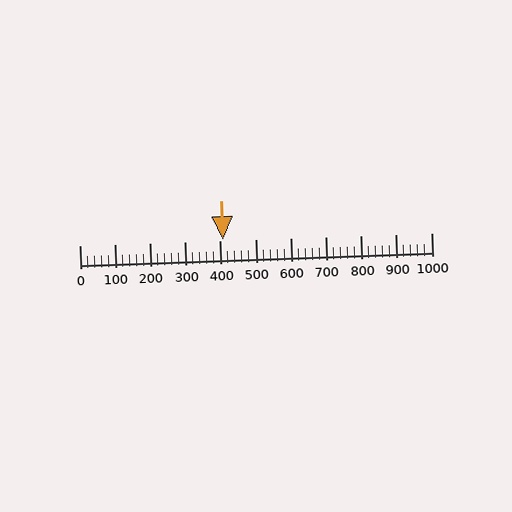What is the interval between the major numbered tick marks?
The major tick marks are spaced 100 units apart.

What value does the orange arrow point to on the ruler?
The orange arrow points to approximately 408.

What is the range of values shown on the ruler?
The ruler shows values from 0 to 1000.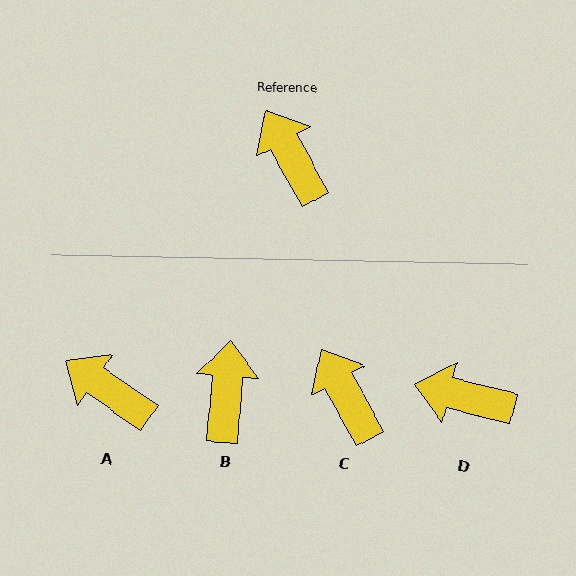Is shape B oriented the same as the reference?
No, it is off by about 34 degrees.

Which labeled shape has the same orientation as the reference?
C.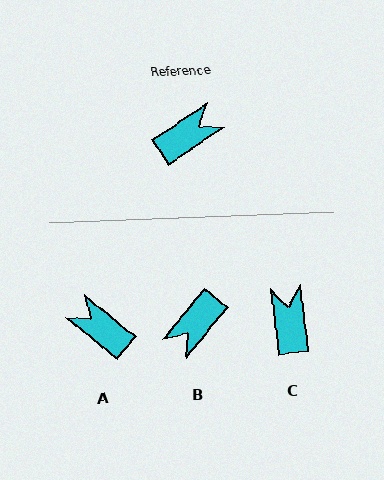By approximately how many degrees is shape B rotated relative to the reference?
Approximately 163 degrees clockwise.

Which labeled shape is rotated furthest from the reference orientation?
B, about 163 degrees away.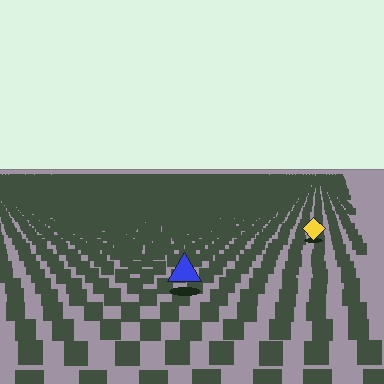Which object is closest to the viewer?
The blue triangle is closest. The texture marks near it are larger and more spread out.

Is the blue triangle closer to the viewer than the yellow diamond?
Yes. The blue triangle is closer — you can tell from the texture gradient: the ground texture is coarser near it.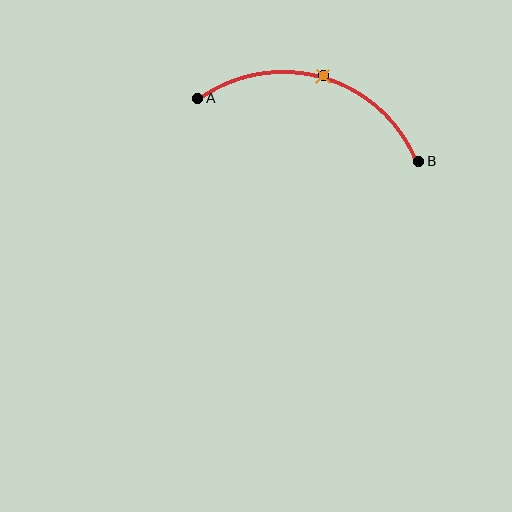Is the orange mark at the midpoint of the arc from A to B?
Yes. The orange mark lies on the arc at equal arc-length from both A and B — it is the arc midpoint.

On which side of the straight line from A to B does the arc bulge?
The arc bulges above the straight line connecting A and B.